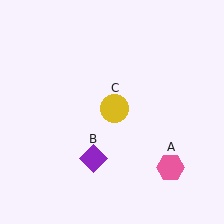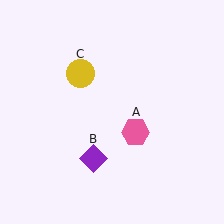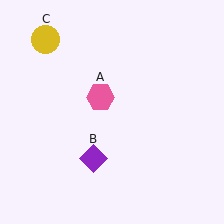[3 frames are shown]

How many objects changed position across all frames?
2 objects changed position: pink hexagon (object A), yellow circle (object C).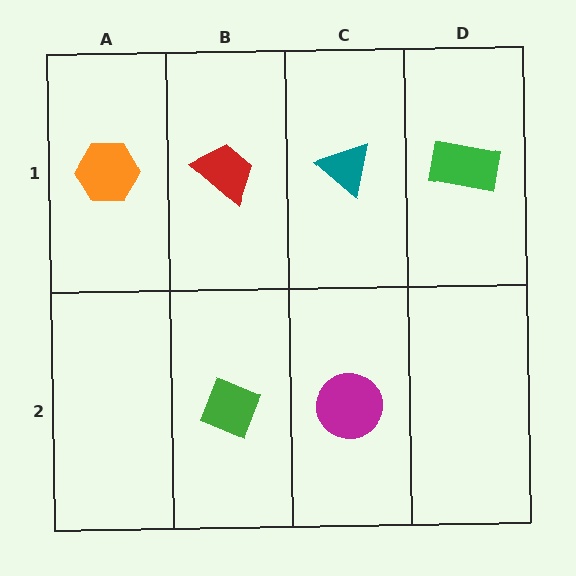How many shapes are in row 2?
2 shapes.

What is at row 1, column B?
A red trapezoid.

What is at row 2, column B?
A green diamond.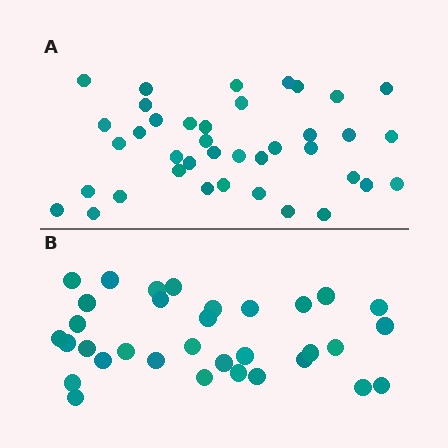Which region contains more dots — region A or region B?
Region A (the top region) has more dots.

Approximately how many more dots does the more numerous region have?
Region A has about 6 more dots than region B.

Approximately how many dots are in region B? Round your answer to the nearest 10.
About 30 dots. (The exact count is 33, which rounds to 30.)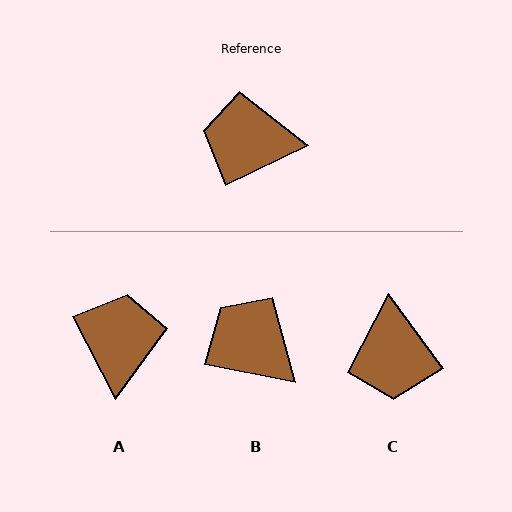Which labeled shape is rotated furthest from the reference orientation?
C, about 101 degrees away.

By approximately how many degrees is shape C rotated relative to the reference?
Approximately 101 degrees counter-clockwise.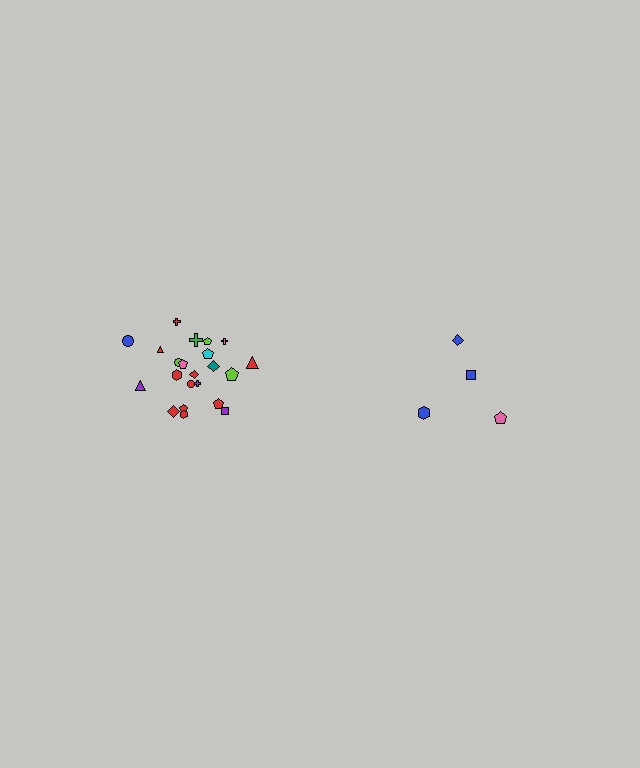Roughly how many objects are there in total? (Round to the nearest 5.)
Roughly 25 objects in total.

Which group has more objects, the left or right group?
The left group.